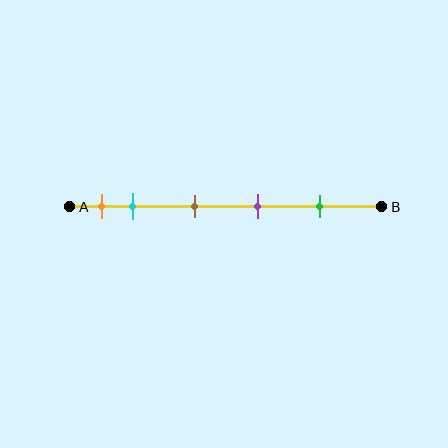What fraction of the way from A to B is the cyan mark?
The cyan mark is approximately 20% (0.2) of the way from A to B.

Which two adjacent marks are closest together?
The orange and cyan marks are the closest adjacent pair.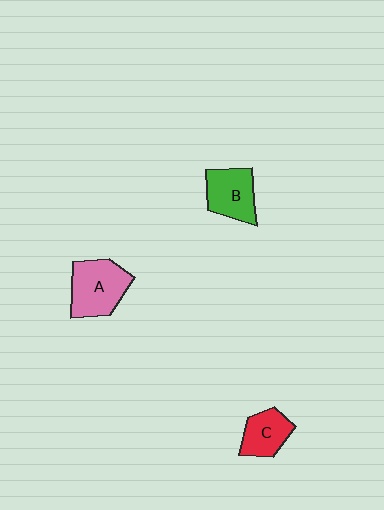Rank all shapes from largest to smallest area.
From largest to smallest: A (pink), B (green), C (red).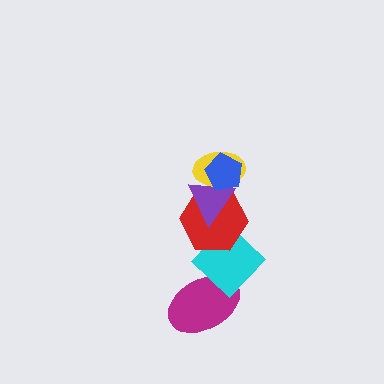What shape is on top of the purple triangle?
The yellow ellipse is on top of the purple triangle.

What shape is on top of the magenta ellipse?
The cyan diamond is on top of the magenta ellipse.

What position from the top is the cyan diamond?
The cyan diamond is 5th from the top.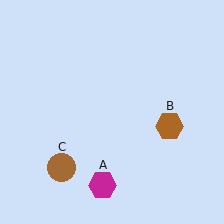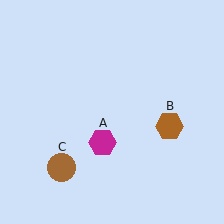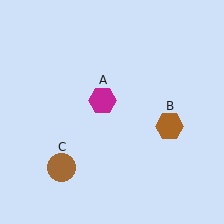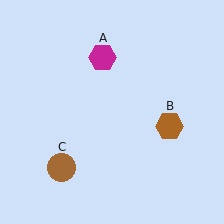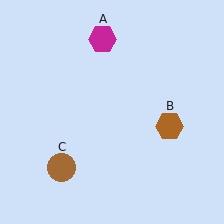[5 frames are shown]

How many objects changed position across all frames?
1 object changed position: magenta hexagon (object A).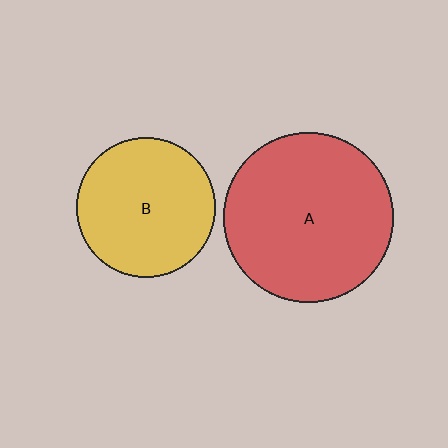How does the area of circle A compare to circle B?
Approximately 1.5 times.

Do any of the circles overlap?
No, none of the circles overlap.